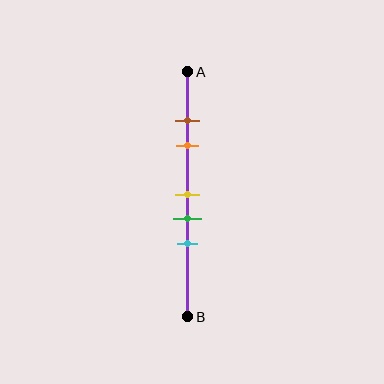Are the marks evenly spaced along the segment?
No, the marks are not evenly spaced.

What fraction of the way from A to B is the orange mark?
The orange mark is approximately 30% (0.3) of the way from A to B.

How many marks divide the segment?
There are 5 marks dividing the segment.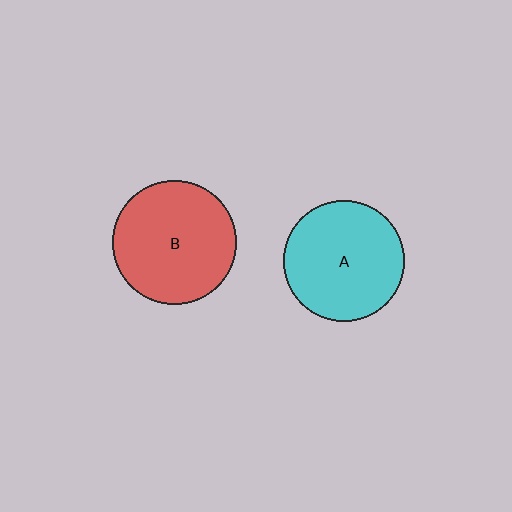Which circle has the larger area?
Circle B (red).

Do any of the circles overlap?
No, none of the circles overlap.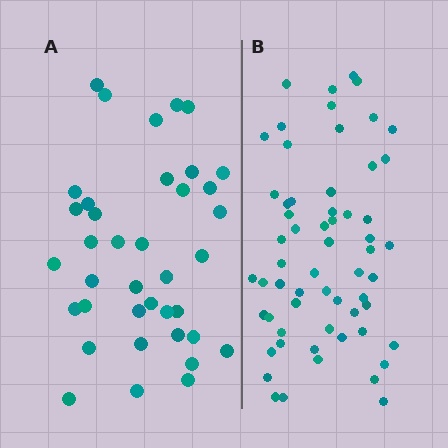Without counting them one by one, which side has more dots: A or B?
Region B (the right region) has more dots.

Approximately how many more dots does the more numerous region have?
Region B has approximately 20 more dots than region A.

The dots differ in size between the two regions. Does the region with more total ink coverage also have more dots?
No. Region A has more total ink coverage because its dots are larger, but region B actually contains more individual dots. Total area can be misleading — the number of items is what matters here.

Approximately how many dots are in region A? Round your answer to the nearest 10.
About 40 dots. (The exact count is 38, which rounds to 40.)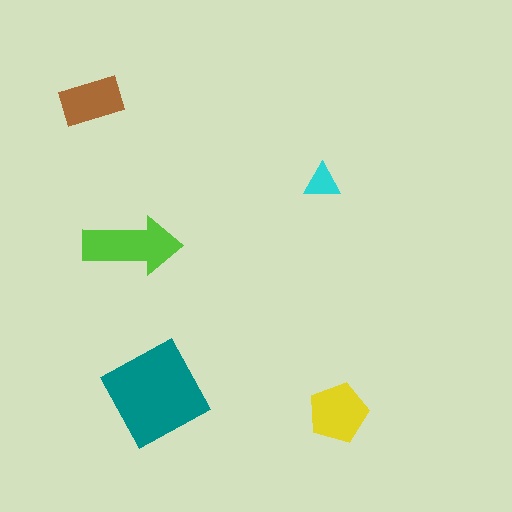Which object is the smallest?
The cyan triangle.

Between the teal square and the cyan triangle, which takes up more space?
The teal square.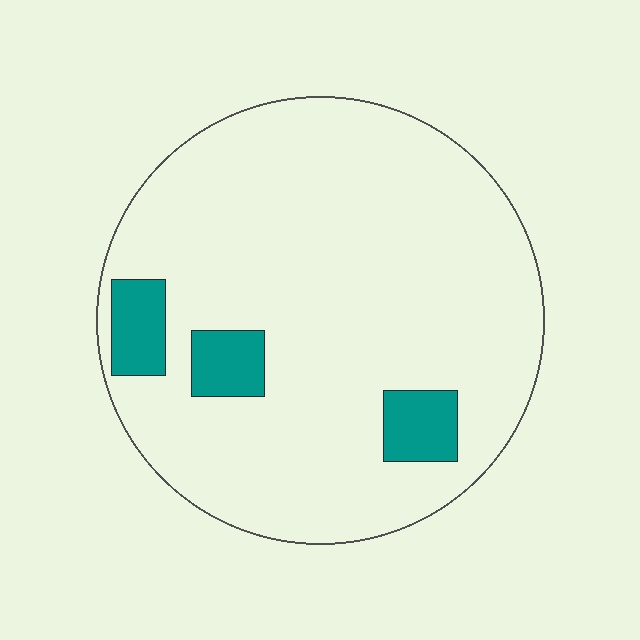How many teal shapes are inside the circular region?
3.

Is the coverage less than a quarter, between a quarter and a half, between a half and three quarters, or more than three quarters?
Less than a quarter.